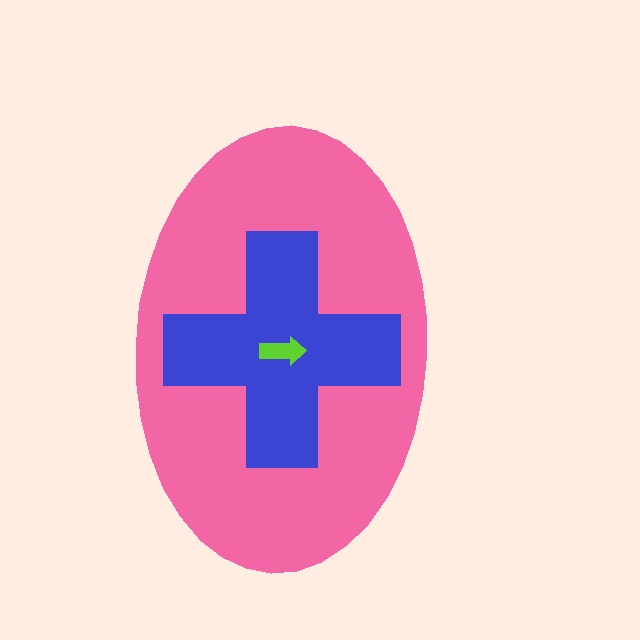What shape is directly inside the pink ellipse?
The blue cross.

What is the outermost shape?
The pink ellipse.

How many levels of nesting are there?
3.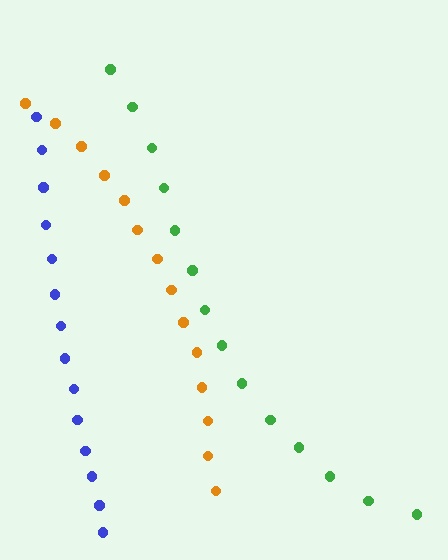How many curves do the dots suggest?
There are 3 distinct paths.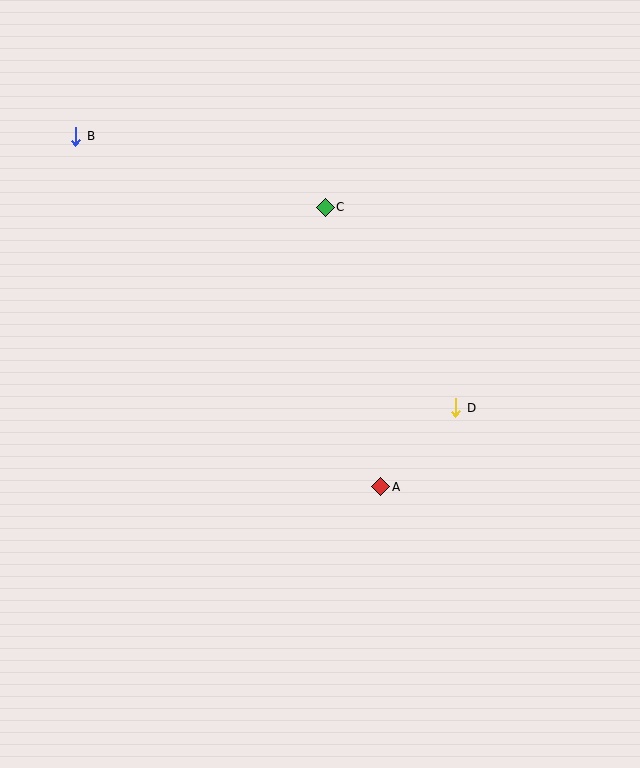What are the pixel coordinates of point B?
Point B is at (76, 136).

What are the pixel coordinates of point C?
Point C is at (325, 207).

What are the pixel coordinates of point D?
Point D is at (456, 408).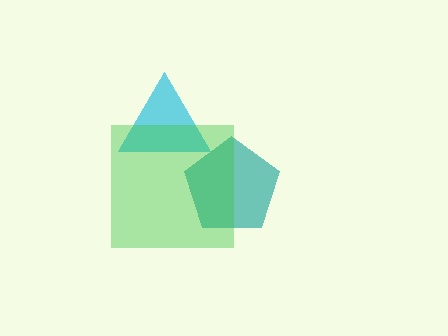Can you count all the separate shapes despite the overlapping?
Yes, there are 3 separate shapes.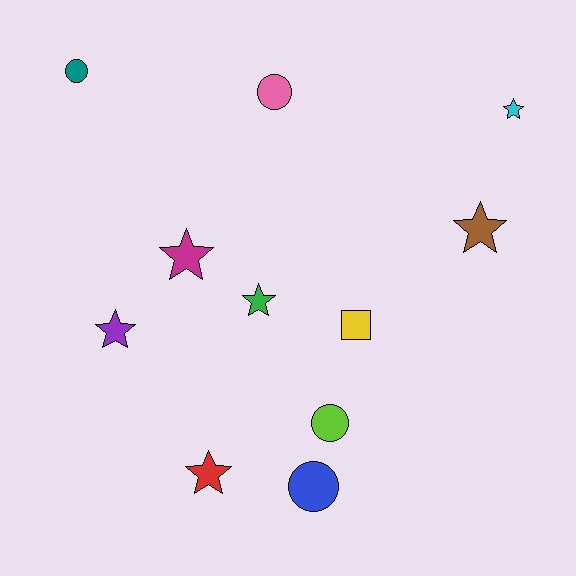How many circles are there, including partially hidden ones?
There are 4 circles.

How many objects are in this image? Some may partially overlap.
There are 11 objects.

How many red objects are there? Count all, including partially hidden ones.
There is 1 red object.